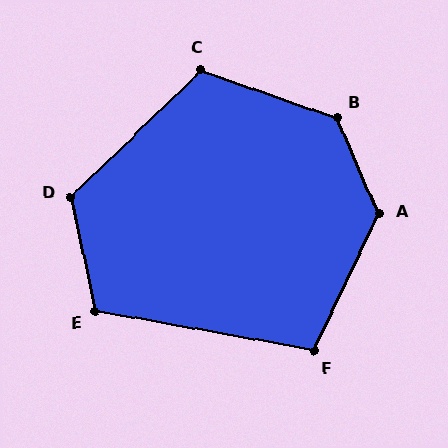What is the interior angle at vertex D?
Approximately 122 degrees (obtuse).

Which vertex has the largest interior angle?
B, at approximately 133 degrees.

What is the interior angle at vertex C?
Approximately 116 degrees (obtuse).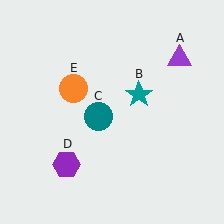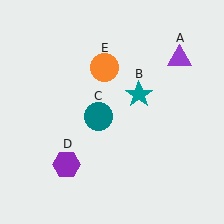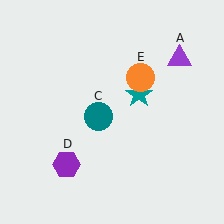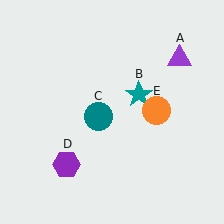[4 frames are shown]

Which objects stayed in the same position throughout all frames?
Purple triangle (object A) and teal star (object B) and teal circle (object C) and purple hexagon (object D) remained stationary.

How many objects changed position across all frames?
1 object changed position: orange circle (object E).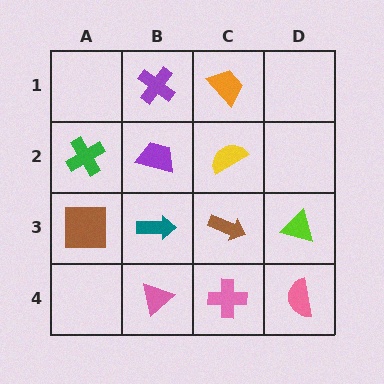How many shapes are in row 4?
3 shapes.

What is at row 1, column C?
An orange trapezoid.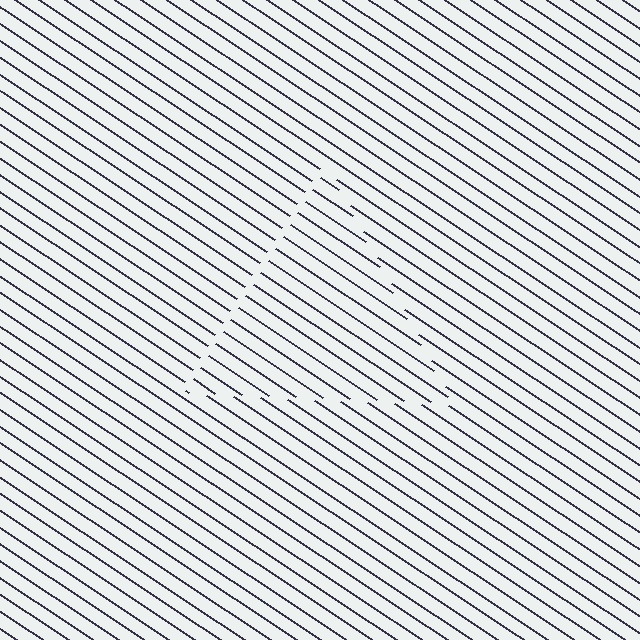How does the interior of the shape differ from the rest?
The interior of the shape contains the same grating, shifted by half a period — the contour is defined by the phase discontinuity where line-ends from the inner and outer gratings abut.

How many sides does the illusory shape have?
3 sides — the line-ends trace a triangle.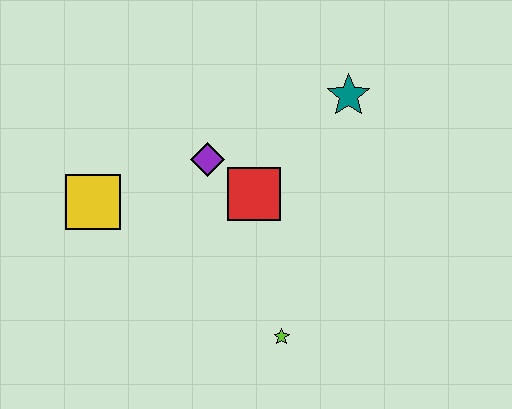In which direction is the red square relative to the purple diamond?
The red square is to the right of the purple diamond.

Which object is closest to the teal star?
The red square is closest to the teal star.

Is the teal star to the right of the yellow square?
Yes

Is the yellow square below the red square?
Yes